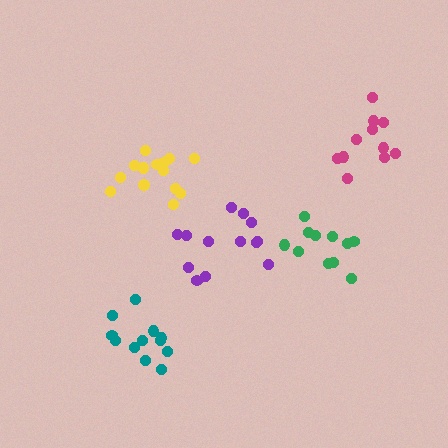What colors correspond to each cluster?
The clusters are colored: yellow, magenta, teal, green, purple.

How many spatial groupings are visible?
There are 5 spatial groupings.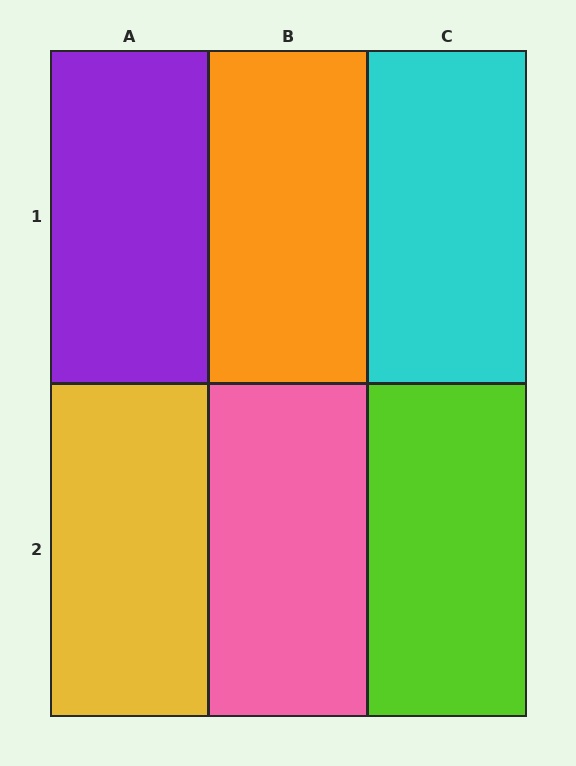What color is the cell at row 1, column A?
Purple.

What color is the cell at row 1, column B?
Orange.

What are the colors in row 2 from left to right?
Yellow, pink, lime.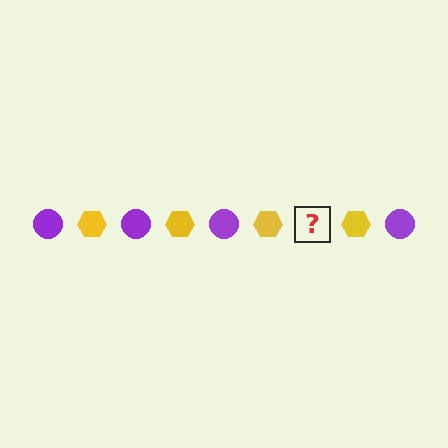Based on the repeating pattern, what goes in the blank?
The blank should be a purple circle.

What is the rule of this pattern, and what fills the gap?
The rule is that the pattern alternates between purple circle and yellow hexagon. The gap should be filled with a purple circle.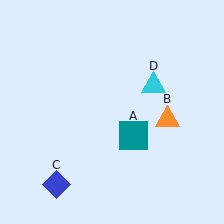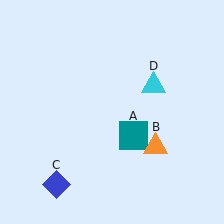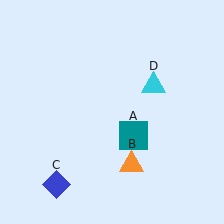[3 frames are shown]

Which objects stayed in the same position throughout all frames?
Teal square (object A) and blue diamond (object C) and cyan triangle (object D) remained stationary.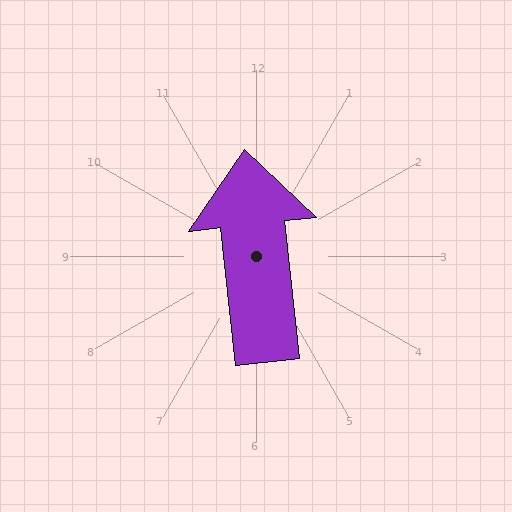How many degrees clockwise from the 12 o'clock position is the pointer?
Approximately 354 degrees.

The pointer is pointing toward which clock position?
Roughly 12 o'clock.